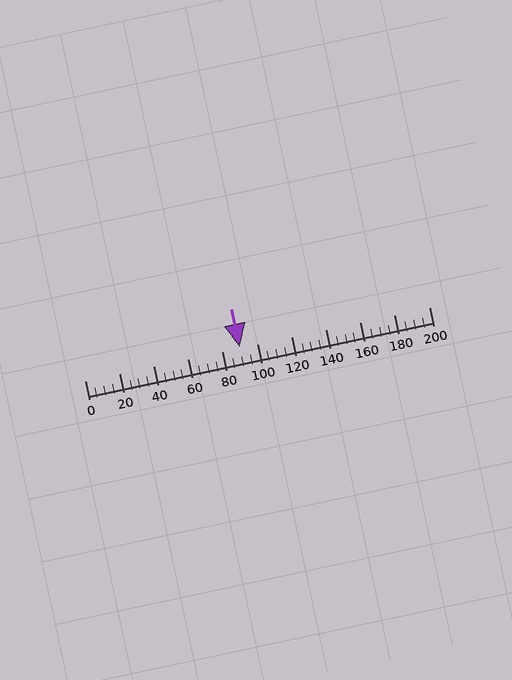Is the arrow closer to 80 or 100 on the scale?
The arrow is closer to 100.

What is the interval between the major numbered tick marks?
The major tick marks are spaced 20 units apart.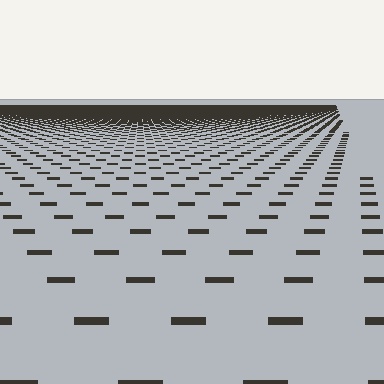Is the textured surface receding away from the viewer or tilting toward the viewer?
The surface is receding away from the viewer. Texture elements get smaller and denser toward the top.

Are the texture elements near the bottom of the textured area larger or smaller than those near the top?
Larger. Near the bottom, elements are closer to the viewer and appear at a bigger on-screen size.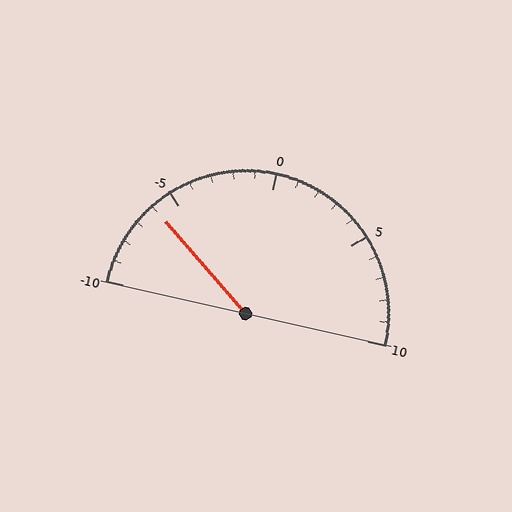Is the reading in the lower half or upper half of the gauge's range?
The reading is in the lower half of the range (-10 to 10).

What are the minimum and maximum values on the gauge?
The gauge ranges from -10 to 10.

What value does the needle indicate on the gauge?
The needle indicates approximately -6.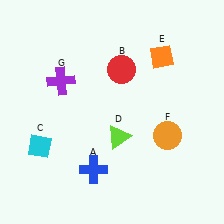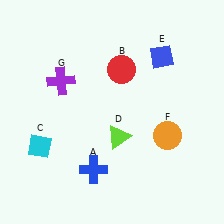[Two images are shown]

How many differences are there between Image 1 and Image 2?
There is 1 difference between the two images.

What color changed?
The diamond (E) changed from orange in Image 1 to blue in Image 2.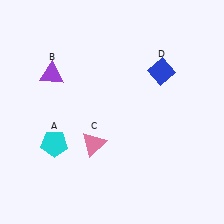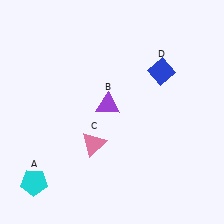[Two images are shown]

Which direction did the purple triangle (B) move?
The purple triangle (B) moved right.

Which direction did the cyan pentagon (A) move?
The cyan pentagon (A) moved down.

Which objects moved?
The objects that moved are: the cyan pentagon (A), the purple triangle (B).